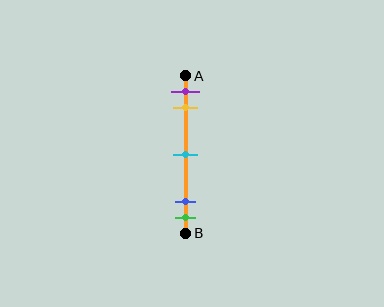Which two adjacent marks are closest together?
The blue and green marks are the closest adjacent pair.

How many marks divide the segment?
There are 5 marks dividing the segment.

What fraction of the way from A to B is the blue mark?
The blue mark is approximately 80% (0.8) of the way from A to B.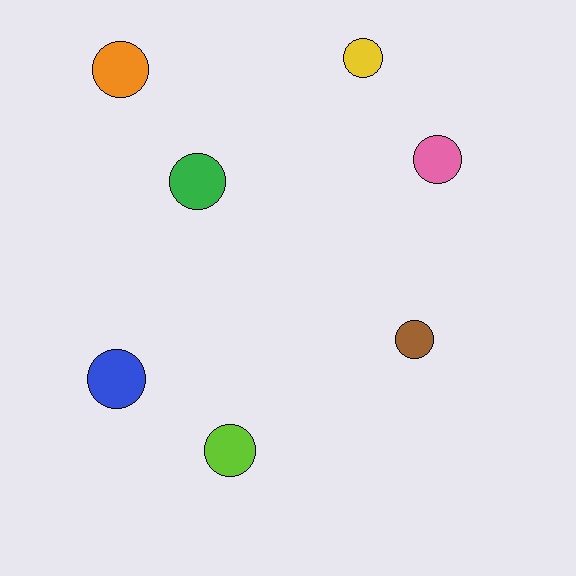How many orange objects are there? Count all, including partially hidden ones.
There is 1 orange object.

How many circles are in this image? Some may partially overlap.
There are 7 circles.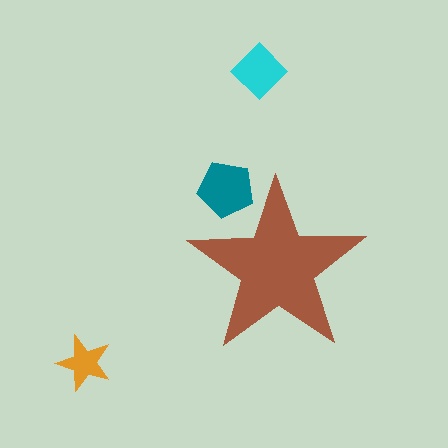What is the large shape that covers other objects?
A brown star.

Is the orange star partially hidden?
No, the orange star is fully visible.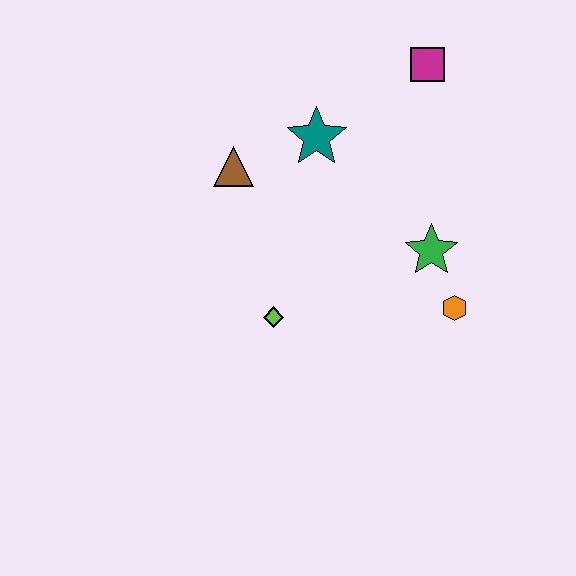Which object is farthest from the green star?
The brown triangle is farthest from the green star.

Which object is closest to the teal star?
The brown triangle is closest to the teal star.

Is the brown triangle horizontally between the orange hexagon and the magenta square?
No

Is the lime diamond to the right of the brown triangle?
Yes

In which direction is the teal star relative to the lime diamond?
The teal star is above the lime diamond.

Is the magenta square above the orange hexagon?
Yes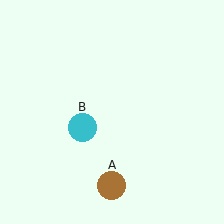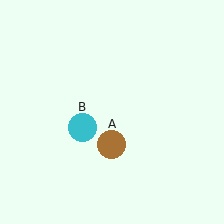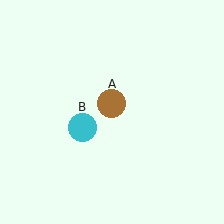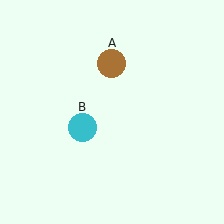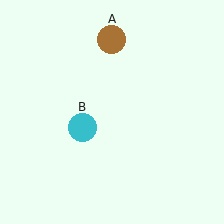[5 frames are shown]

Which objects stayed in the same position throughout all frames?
Cyan circle (object B) remained stationary.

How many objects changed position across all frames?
1 object changed position: brown circle (object A).